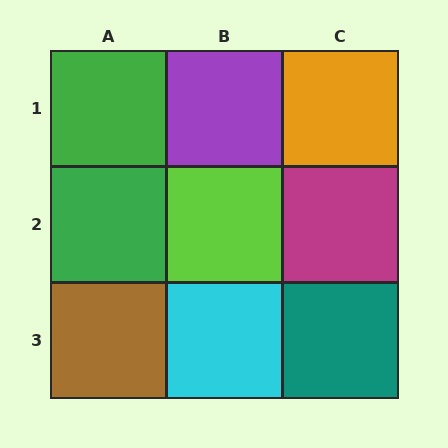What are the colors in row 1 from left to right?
Green, purple, orange.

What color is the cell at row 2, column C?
Magenta.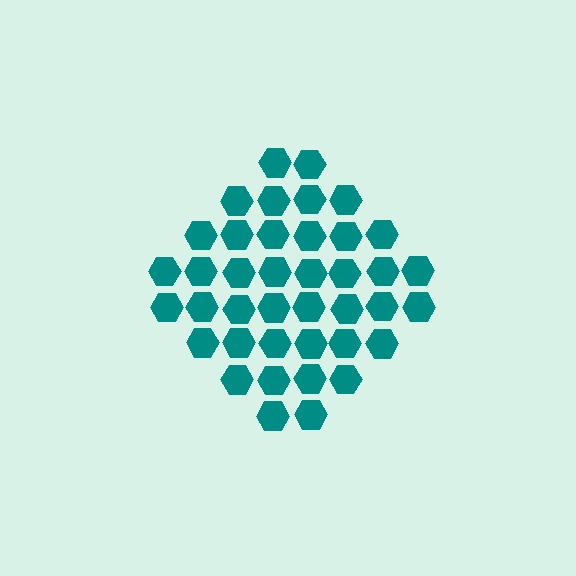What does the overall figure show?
The overall figure shows a diamond.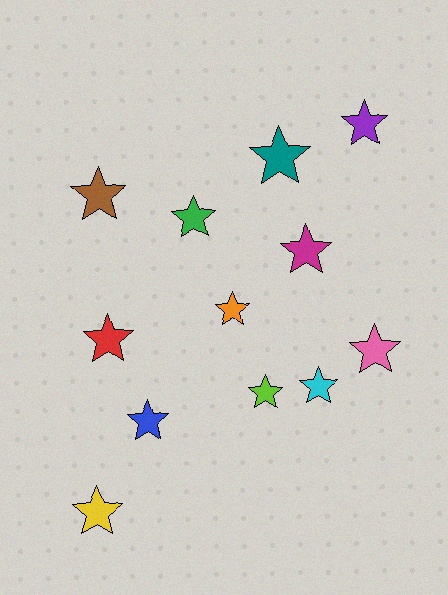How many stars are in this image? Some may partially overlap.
There are 12 stars.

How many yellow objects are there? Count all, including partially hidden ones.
There is 1 yellow object.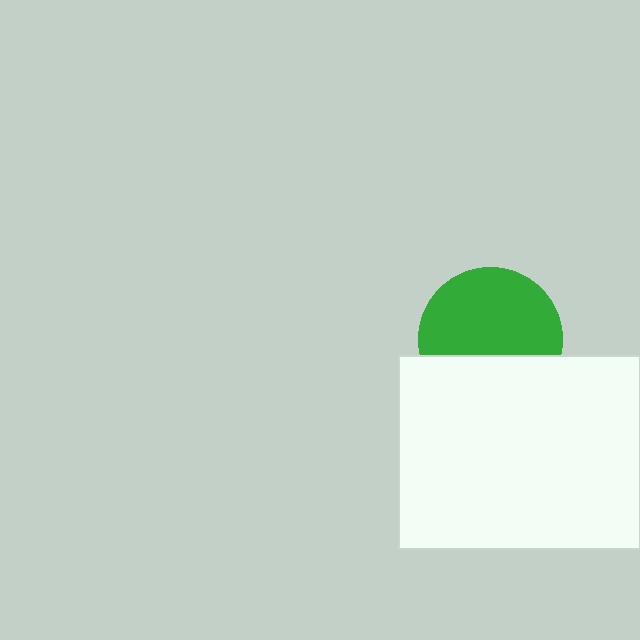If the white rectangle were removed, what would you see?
You would see the complete green circle.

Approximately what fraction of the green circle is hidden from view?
Roughly 36% of the green circle is hidden behind the white rectangle.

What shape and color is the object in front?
The object in front is a white rectangle.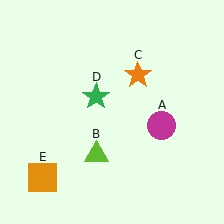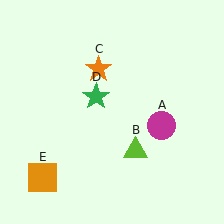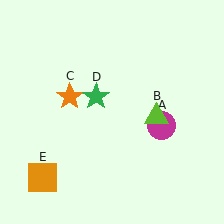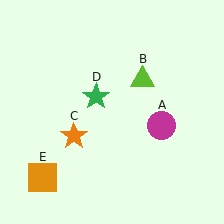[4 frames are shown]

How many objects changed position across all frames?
2 objects changed position: lime triangle (object B), orange star (object C).